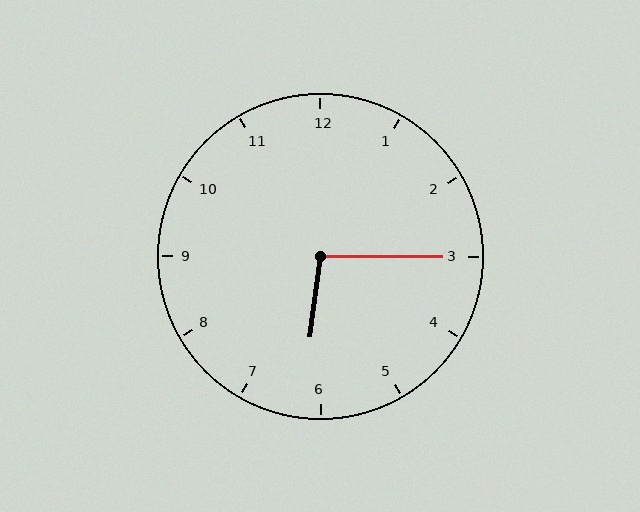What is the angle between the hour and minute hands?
Approximately 98 degrees.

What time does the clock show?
6:15.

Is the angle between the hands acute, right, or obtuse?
It is obtuse.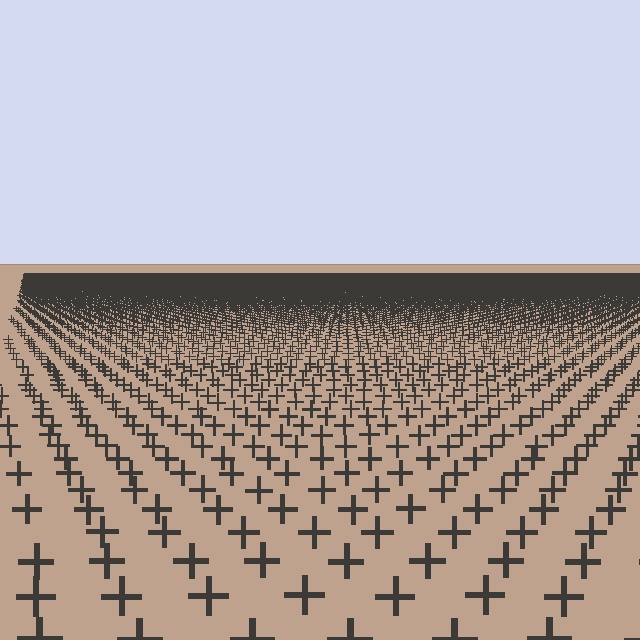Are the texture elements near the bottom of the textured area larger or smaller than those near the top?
Larger. Near the bottom, elements are closer to the viewer and appear at a bigger on-screen size.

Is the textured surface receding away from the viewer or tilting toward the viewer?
The surface is receding away from the viewer. Texture elements get smaller and denser toward the top.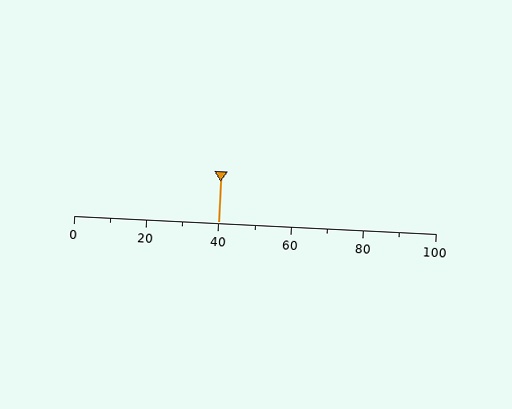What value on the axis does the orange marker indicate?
The marker indicates approximately 40.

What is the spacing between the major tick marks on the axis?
The major ticks are spaced 20 apart.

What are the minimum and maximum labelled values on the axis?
The axis runs from 0 to 100.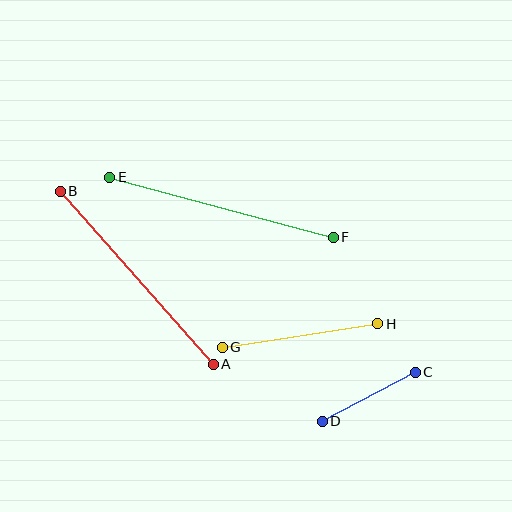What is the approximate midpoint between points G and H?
The midpoint is at approximately (300, 335) pixels.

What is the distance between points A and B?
The distance is approximately 231 pixels.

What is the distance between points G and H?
The distance is approximately 157 pixels.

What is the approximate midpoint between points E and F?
The midpoint is at approximately (222, 207) pixels.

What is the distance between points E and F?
The distance is approximately 231 pixels.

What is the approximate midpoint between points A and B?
The midpoint is at approximately (137, 278) pixels.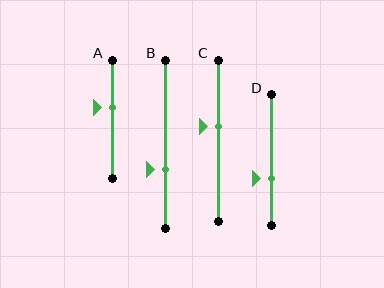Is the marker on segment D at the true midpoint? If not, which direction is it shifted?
No, the marker on segment D is shifted downward by about 14% of the segment length.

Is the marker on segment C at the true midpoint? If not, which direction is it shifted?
No, the marker on segment C is shifted upward by about 9% of the segment length.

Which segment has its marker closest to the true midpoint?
Segment C has its marker closest to the true midpoint.